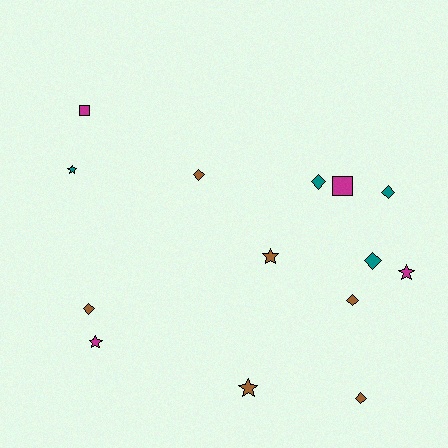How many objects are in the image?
There are 14 objects.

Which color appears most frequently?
Brown, with 6 objects.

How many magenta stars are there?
There are 2 magenta stars.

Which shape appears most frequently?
Diamond, with 7 objects.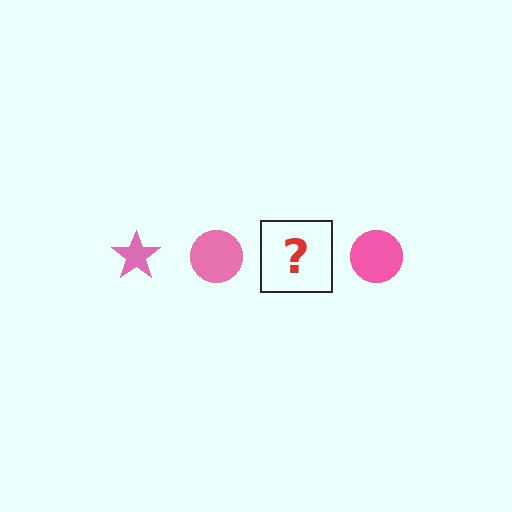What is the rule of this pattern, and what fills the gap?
The rule is that the pattern cycles through star, circle shapes in pink. The gap should be filled with a pink star.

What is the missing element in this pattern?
The missing element is a pink star.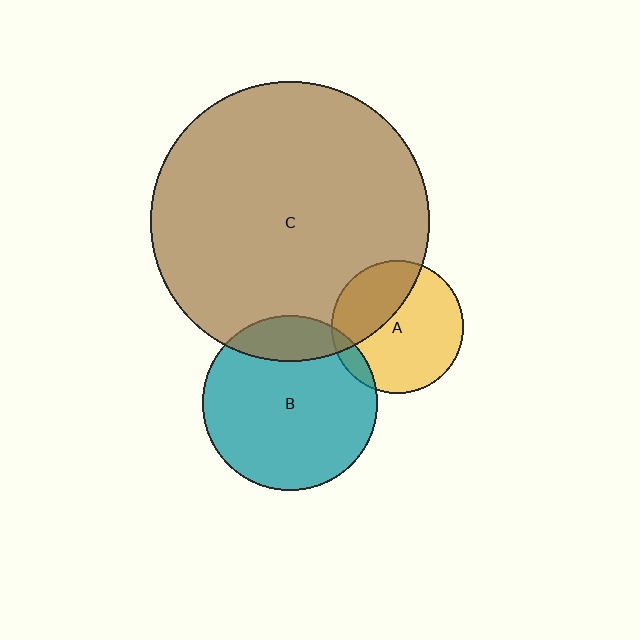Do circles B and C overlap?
Yes.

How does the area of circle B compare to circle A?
Approximately 1.8 times.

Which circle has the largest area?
Circle C (brown).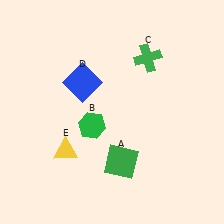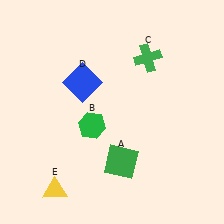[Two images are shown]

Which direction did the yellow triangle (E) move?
The yellow triangle (E) moved down.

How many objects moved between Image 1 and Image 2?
1 object moved between the two images.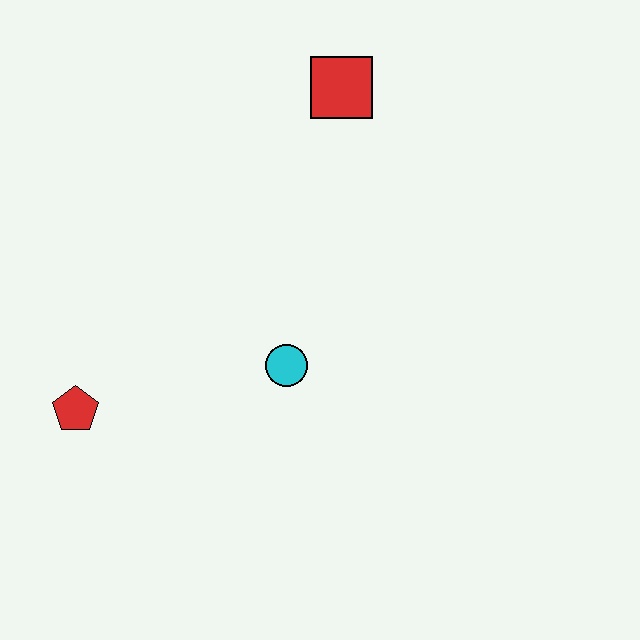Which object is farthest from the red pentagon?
The red square is farthest from the red pentagon.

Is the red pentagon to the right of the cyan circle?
No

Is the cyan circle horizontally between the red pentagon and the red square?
Yes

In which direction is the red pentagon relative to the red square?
The red pentagon is below the red square.